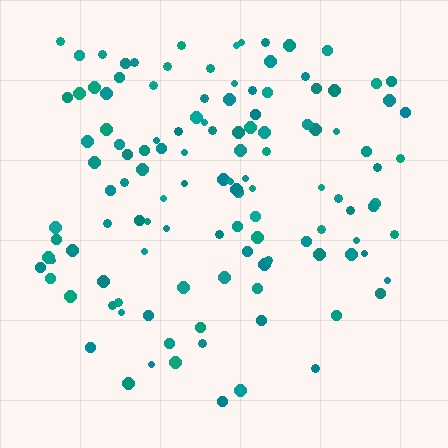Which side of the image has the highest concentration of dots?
The top.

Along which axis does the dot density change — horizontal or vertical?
Vertical.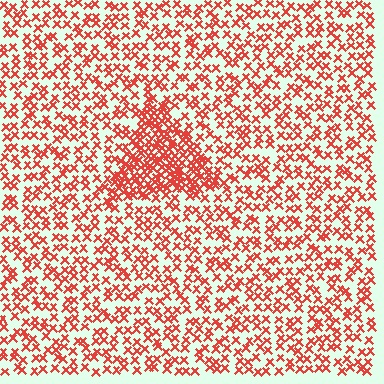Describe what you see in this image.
The image contains small red elements arranged at two different densities. A triangle-shaped region is visible where the elements are more densely packed than the surrounding area.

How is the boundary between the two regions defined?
The boundary is defined by a change in element density (approximately 2.2x ratio). All elements are the same color, size, and shape.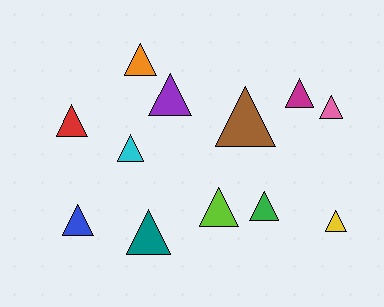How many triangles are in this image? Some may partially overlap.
There are 12 triangles.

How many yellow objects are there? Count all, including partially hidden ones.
There is 1 yellow object.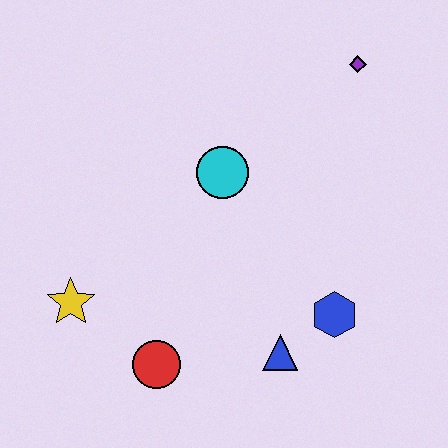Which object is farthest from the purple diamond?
The yellow star is farthest from the purple diamond.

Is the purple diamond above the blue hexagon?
Yes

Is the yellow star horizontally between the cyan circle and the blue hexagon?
No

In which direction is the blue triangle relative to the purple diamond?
The blue triangle is below the purple diamond.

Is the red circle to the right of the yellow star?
Yes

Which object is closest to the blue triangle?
The blue hexagon is closest to the blue triangle.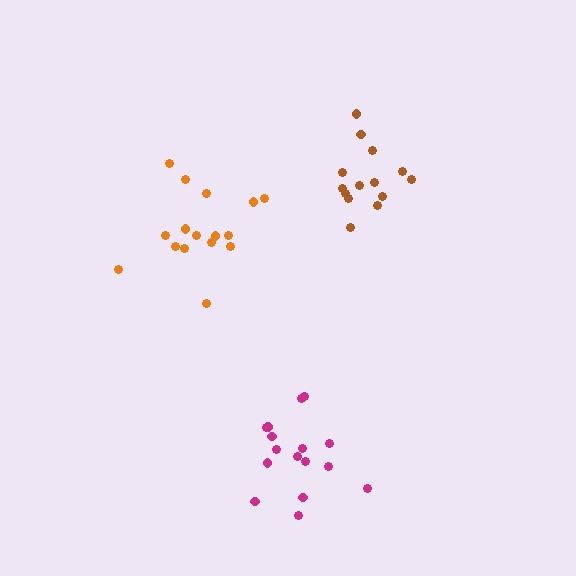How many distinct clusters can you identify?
There are 3 distinct clusters.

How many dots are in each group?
Group 1: 16 dots, Group 2: 16 dots, Group 3: 14 dots (46 total).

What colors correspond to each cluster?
The clusters are colored: orange, magenta, brown.